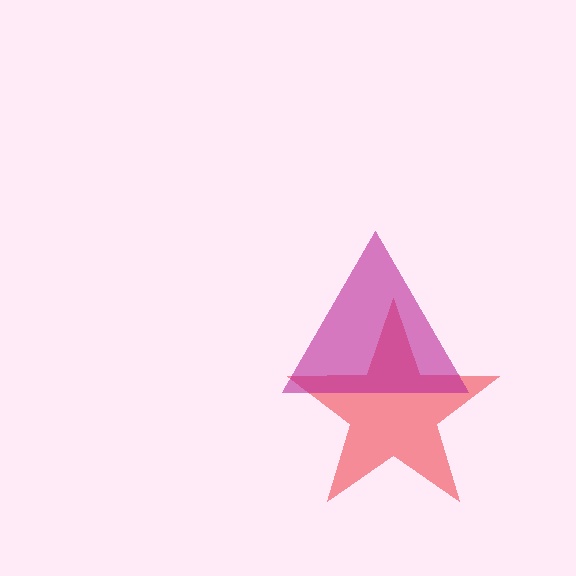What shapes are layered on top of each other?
The layered shapes are: a red star, a magenta triangle.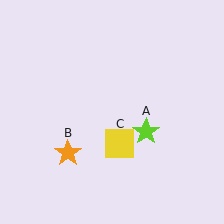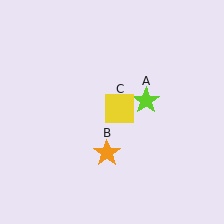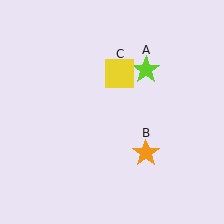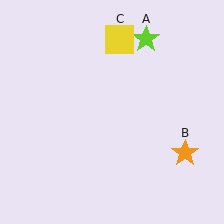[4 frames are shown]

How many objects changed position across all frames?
3 objects changed position: lime star (object A), orange star (object B), yellow square (object C).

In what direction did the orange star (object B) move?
The orange star (object B) moved right.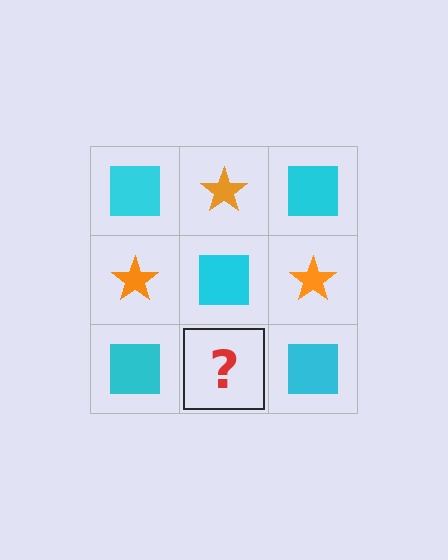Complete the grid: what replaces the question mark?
The question mark should be replaced with an orange star.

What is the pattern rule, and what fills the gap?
The rule is that it alternates cyan square and orange star in a checkerboard pattern. The gap should be filled with an orange star.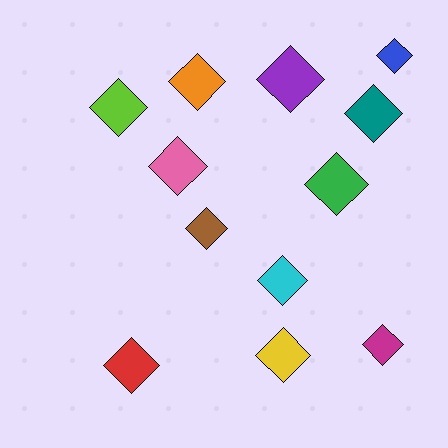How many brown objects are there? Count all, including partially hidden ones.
There is 1 brown object.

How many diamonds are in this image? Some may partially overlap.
There are 12 diamonds.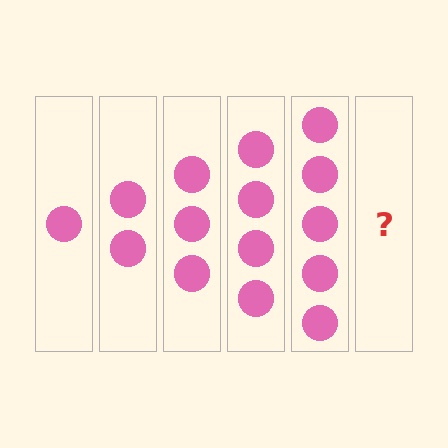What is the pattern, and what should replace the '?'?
The pattern is that each step adds one more circle. The '?' should be 6 circles.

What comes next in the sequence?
The next element should be 6 circles.